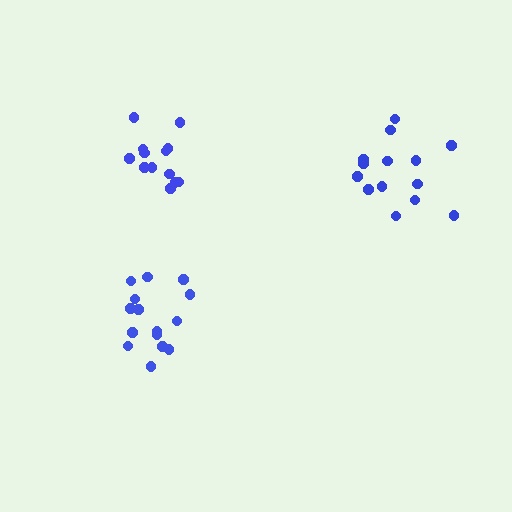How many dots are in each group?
Group 1: 15 dots, Group 2: 13 dots, Group 3: 14 dots (42 total).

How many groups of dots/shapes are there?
There are 3 groups.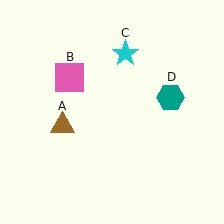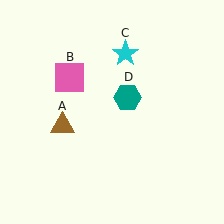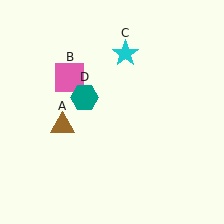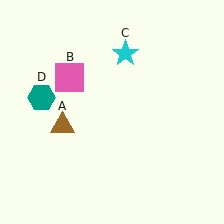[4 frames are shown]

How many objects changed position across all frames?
1 object changed position: teal hexagon (object D).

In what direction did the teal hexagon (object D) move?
The teal hexagon (object D) moved left.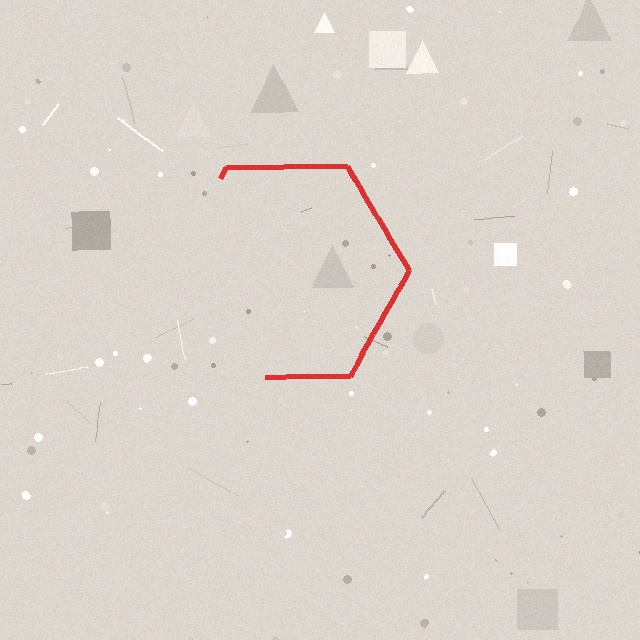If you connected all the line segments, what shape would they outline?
They would outline a hexagon.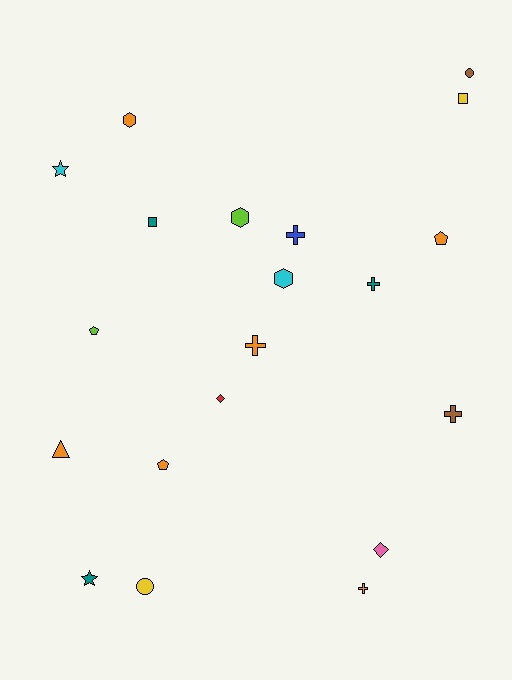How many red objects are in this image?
There is 1 red object.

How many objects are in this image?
There are 20 objects.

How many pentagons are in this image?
There are 3 pentagons.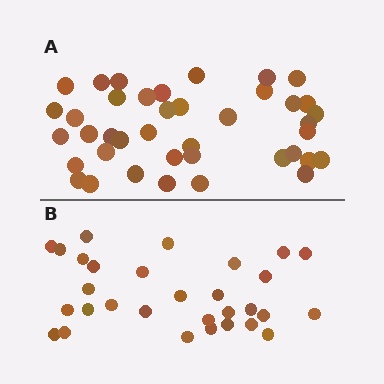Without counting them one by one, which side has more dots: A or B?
Region A (the top region) has more dots.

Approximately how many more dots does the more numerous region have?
Region A has roughly 10 or so more dots than region B.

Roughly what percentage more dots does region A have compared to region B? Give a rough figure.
About 35% more.